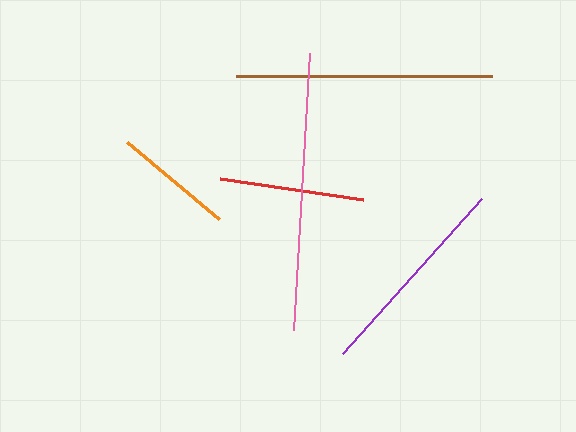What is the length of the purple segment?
The purple segment is approximately 208 pixels long.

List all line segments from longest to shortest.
From longest to shortest: pink, brown, purple, red, orange.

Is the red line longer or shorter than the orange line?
The red line is longer than the orange line.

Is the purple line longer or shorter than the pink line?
The pink line is longer than the purple line.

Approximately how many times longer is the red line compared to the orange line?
The red line is approximately 1.2 times the length of the orange line.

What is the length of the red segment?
The red segment is approximately 145 pixels long.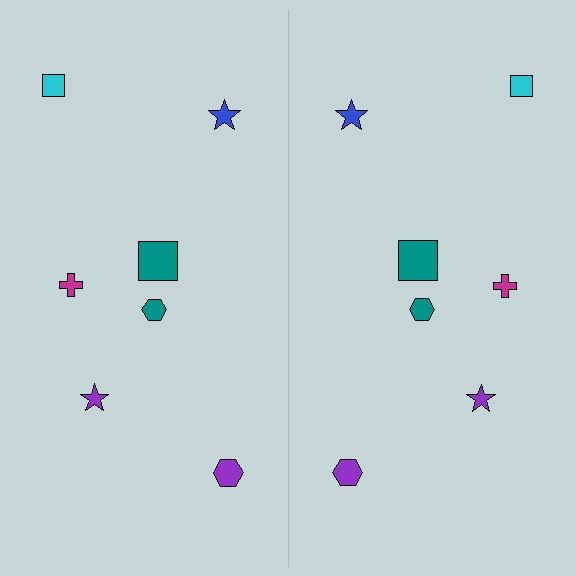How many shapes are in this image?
There are 14 shapes in this image.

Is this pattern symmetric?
Yes, this pattern has bilateral (reflection) symmetry.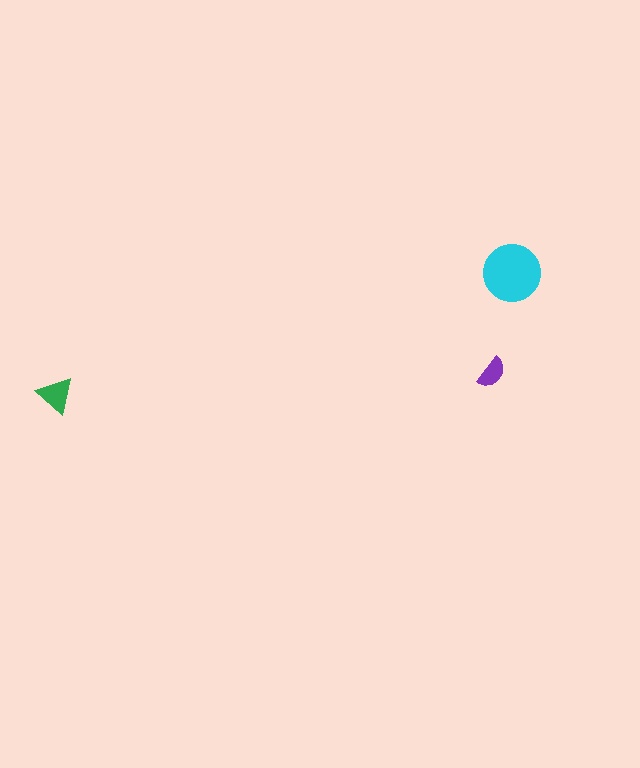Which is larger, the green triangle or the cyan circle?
The cyan circle.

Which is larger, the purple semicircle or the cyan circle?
The cyan circle.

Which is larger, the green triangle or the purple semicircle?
The green triangle.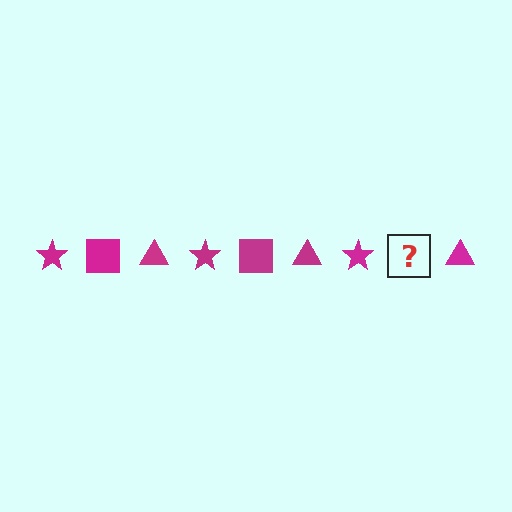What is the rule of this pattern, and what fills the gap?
The rule is that the pattern cycles through star, square, triangle shapes in magenta. The gap should be filled with a magenta square.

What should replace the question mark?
The question mark should be replaced with a magenta square.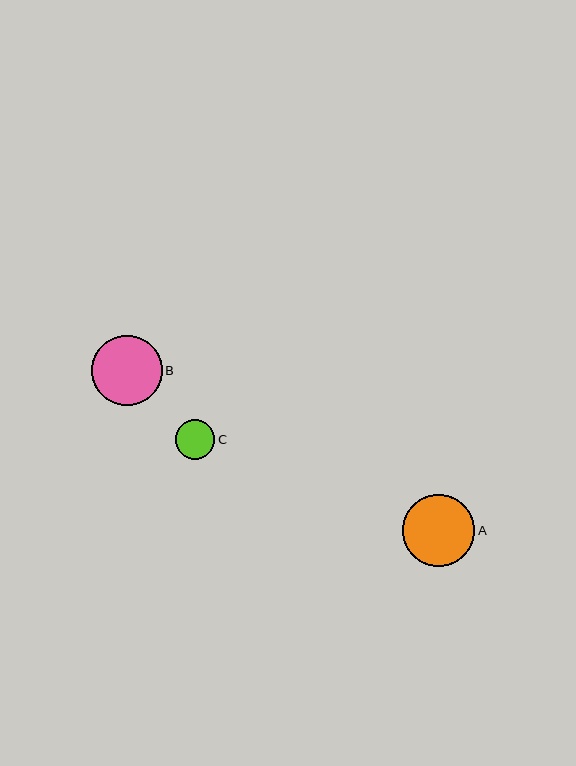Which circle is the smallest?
Circle C is the smallest with a size of approximately 39 pixels.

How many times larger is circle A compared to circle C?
Circle A is approximately 1.8 times the size of circle C.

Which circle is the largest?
Circle A is the largest with a size of approximately 72 pixels.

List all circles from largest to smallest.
From largest to smallest: A, B, C.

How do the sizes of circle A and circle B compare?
Circle A and circle B are approximately the same size.